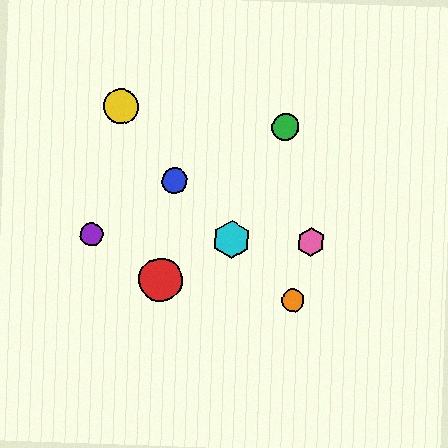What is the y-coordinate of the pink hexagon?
The pink hexagon is at y≈242.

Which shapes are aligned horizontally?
The purple circle, the cyan hexagon, the pink hexagon are aligned horizontally.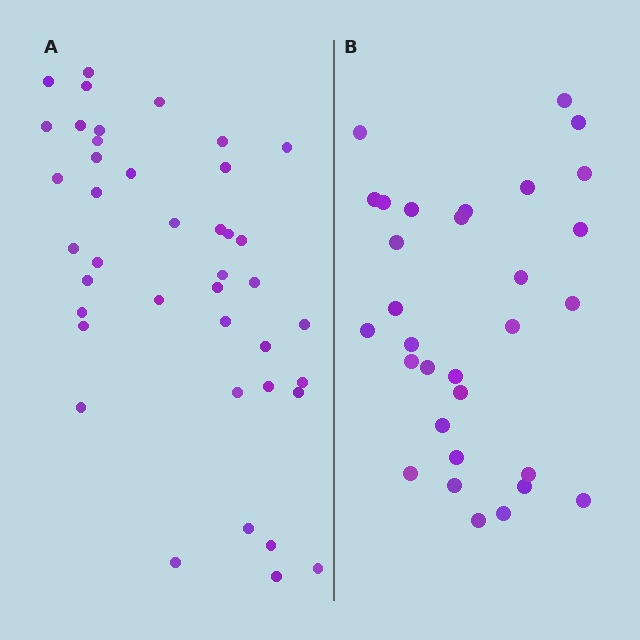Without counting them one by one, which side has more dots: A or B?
Region A (the left region) has more dots.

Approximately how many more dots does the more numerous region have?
Region A has roughly 10 or so more dots than region B.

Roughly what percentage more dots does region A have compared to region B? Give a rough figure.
About 30% more.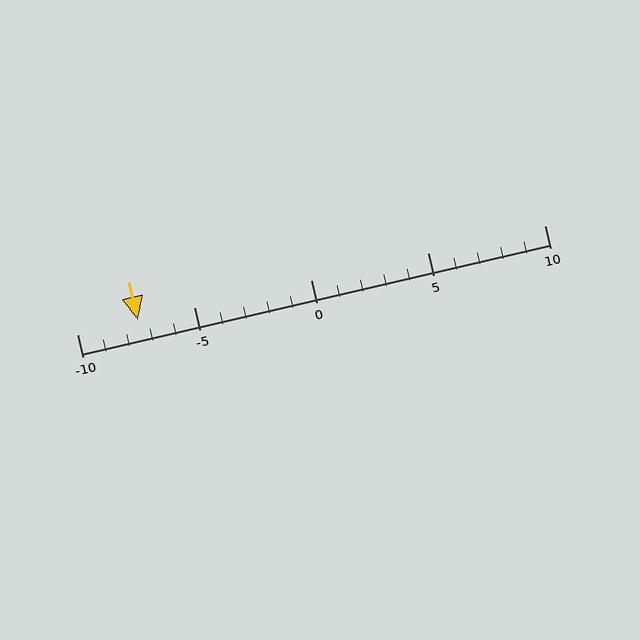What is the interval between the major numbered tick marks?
The major tick marks are spaced 5 units apart.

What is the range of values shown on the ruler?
The ruler shows values from -10 to 10.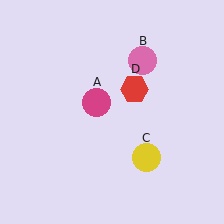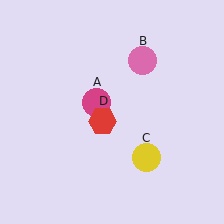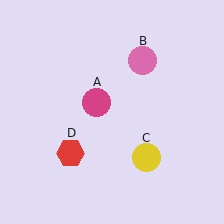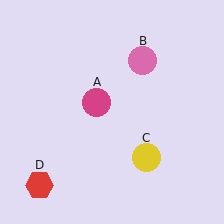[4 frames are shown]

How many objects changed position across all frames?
1 object changed position: red hexagon (object D).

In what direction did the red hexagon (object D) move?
The red hexagon (object D) moved down and to the left.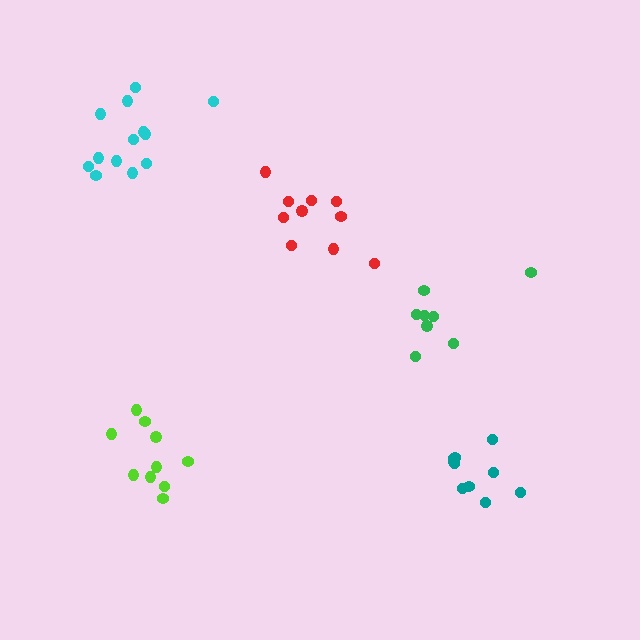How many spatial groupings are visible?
There are 5 spatial groupings.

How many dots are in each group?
Group 1: 8 dots, Group 2: 13 dots, Group 3: 10 dots, Group 4: 10 dots, Group 5: 10 dots (51 total).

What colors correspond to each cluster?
The clusters are colored: green, cyan, teal, red, lime.